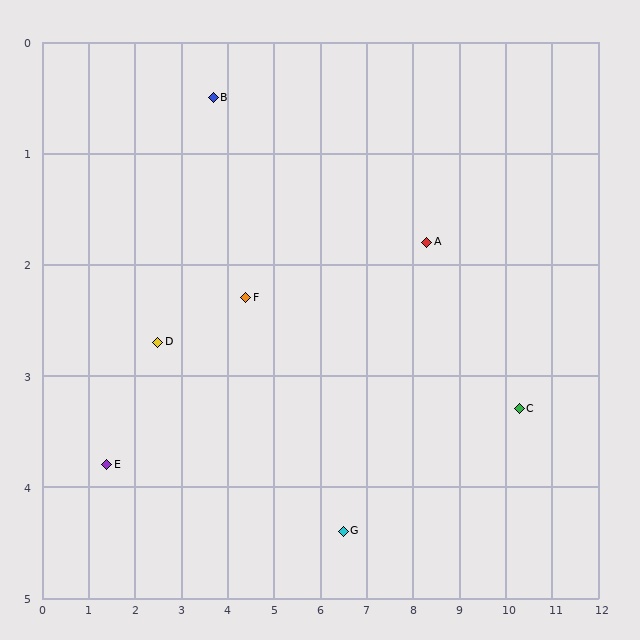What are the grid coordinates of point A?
Point A is at approximately (8.3, 1.8).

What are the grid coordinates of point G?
Point G is at approximately (6.5, 4.4).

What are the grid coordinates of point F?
Point F is at approximately (4.4, 2.3).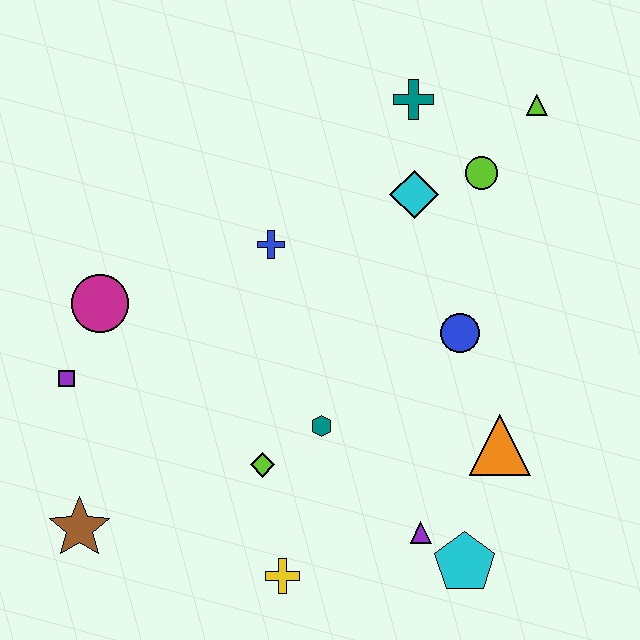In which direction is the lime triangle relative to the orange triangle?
The lime triangle is above the orange triangle.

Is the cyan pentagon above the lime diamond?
No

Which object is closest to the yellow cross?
The lime diamond is closest to the yellow cross.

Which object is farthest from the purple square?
The lime triangle is farthest from the purple square.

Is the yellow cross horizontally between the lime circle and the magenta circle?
Yes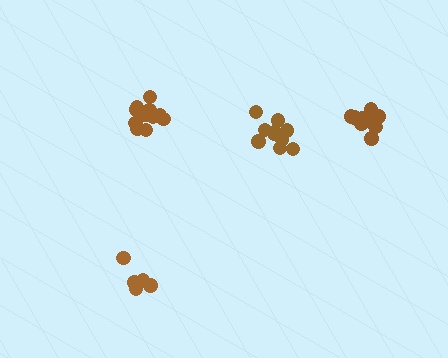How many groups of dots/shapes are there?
There are 4 groups.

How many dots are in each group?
Group 1: 11 dots, Group 2: 11 dots, Group 3: 5 dots, Group 4: 11 dots (38 total).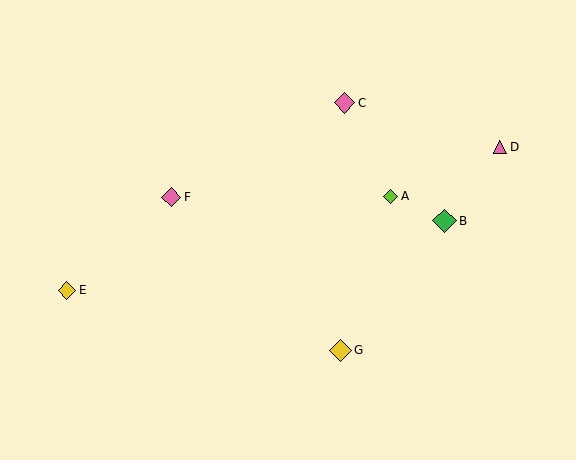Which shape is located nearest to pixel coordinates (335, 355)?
The yellow diamond (labeled G) at (340, 350) is nearest to that location.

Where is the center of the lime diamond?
The center of the lime diamond is at (390, 196).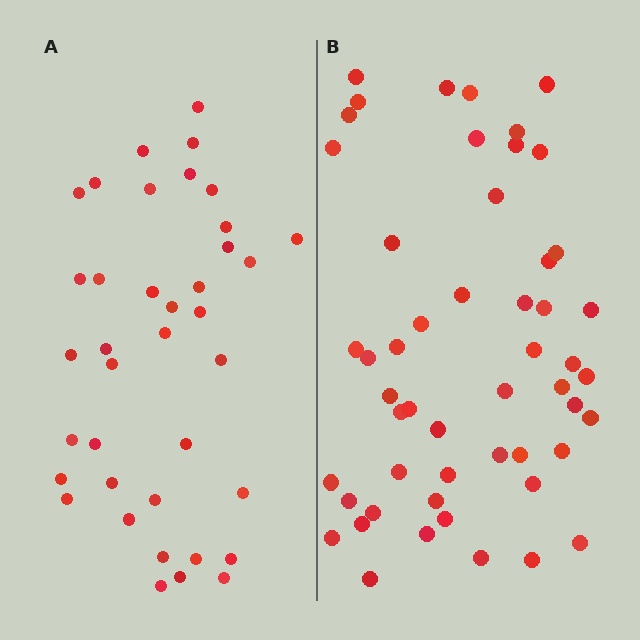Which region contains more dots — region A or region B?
Region B (the right region) has more dots.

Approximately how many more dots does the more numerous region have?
Region B has approximately 15 more dots than region A.